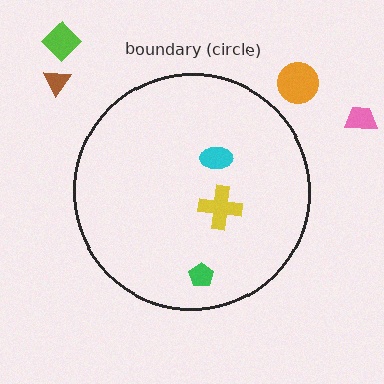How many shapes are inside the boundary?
3 inside, 4 outside.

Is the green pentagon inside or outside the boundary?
Inside.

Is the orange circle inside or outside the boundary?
Outside.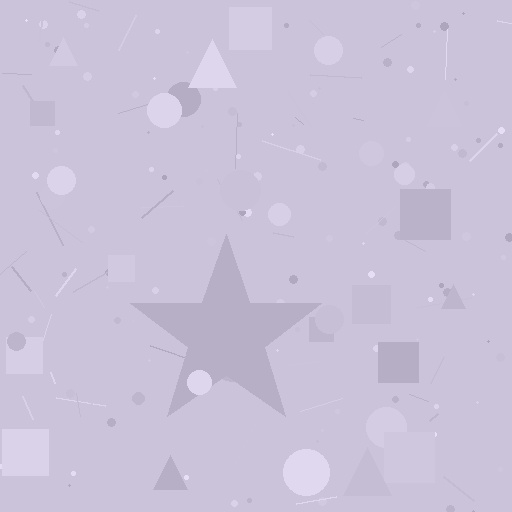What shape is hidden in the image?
A star is hidden in the image.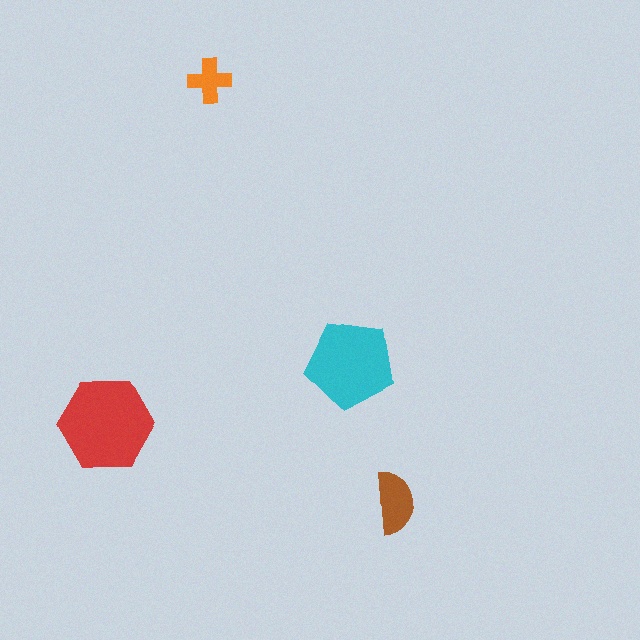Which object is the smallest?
The orange cross.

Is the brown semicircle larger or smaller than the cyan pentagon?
Smaller.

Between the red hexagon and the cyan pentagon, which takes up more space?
The red hexagon.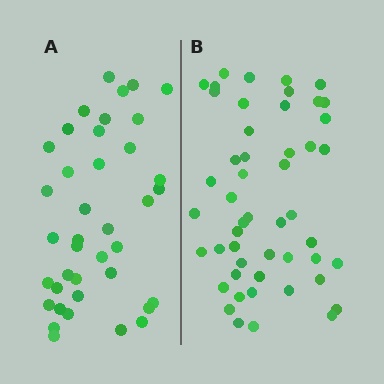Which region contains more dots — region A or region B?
Region B (the right region) has more dots.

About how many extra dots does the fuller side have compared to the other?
Region B has roughly 12 or so more dots than region A.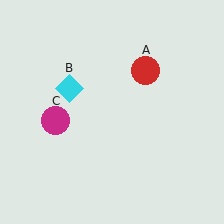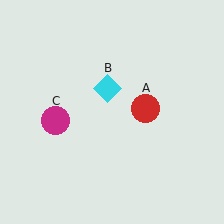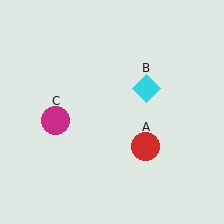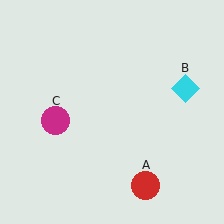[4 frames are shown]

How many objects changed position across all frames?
2 objects changed position: red circle (object A), cyan diamond (object B).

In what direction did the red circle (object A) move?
The red circle (object A) moved down.